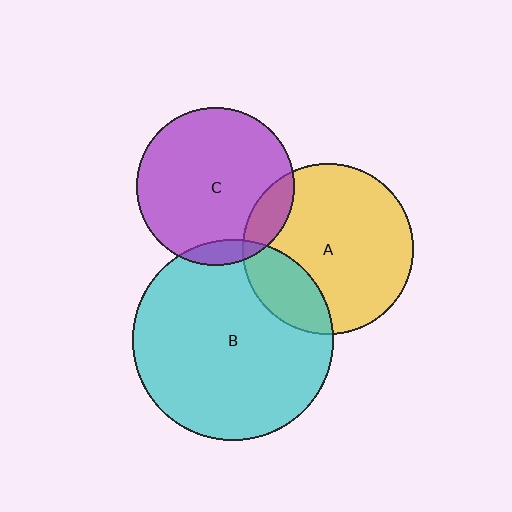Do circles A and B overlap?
Yes.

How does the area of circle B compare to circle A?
Approximately 1.4 times.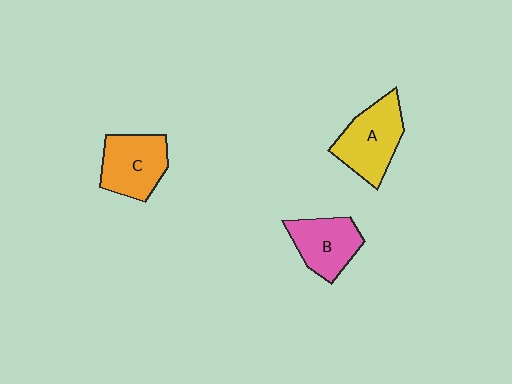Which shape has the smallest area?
Shape B (pink).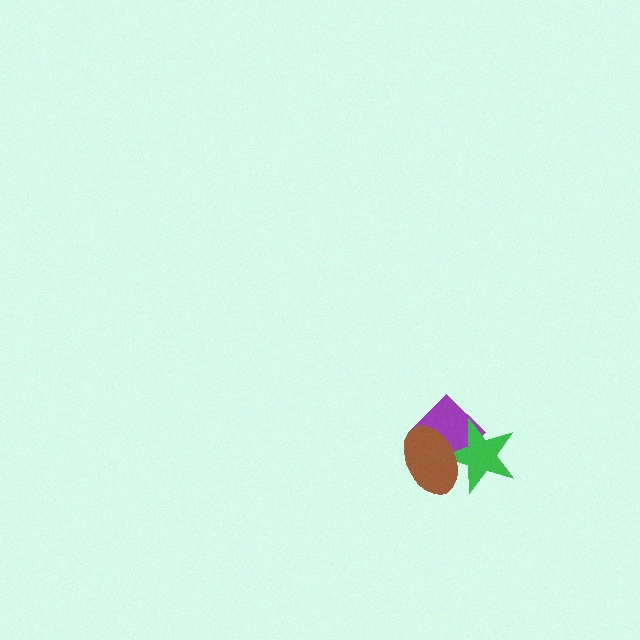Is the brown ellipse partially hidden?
No, no other shape covers it.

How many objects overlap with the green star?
2 objects overlap with the green star.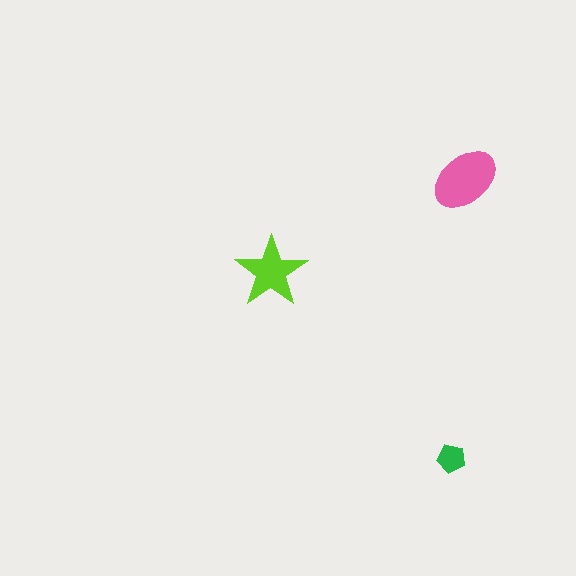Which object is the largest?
The pink ellipse.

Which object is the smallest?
The green pentagon.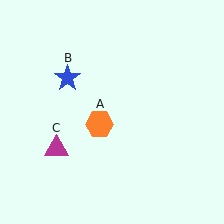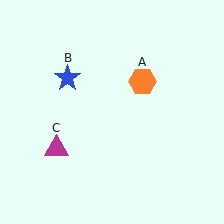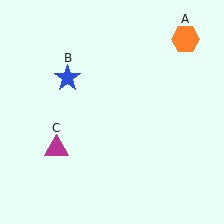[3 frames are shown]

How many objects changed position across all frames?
1 object changed position: orange hexagon (object A).